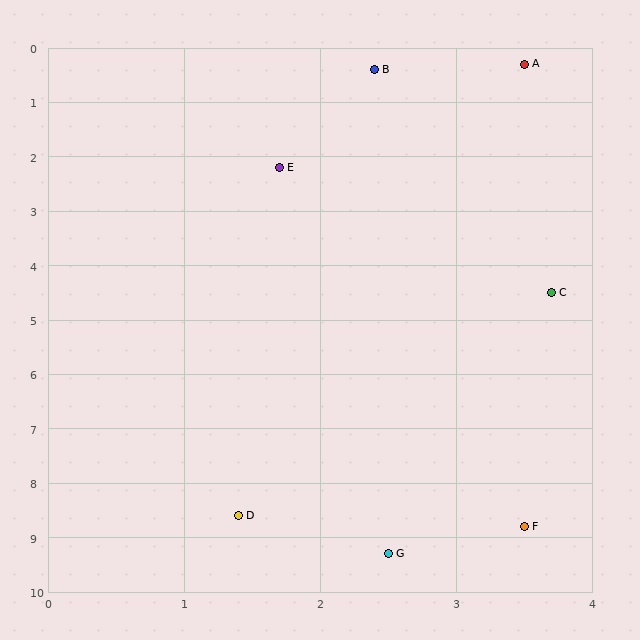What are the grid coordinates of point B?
Point B is at approximately (2.4, 0.4).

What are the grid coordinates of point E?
Point E is at approximately (1.7, 2.2).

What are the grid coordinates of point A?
Point A is at approximately (3.5, 0.3).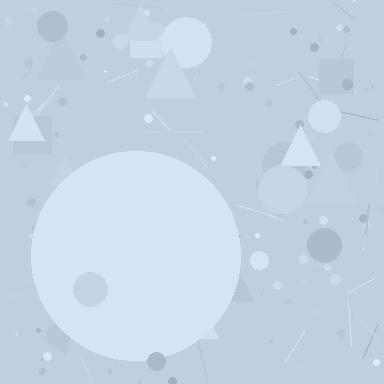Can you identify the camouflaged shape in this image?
The camouflaged shape is a circle.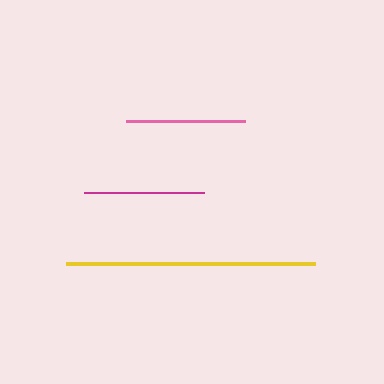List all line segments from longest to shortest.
From longest to shortest: yellow, magenta, pink.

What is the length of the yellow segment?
The yellow segment is approximately 249 pixels long.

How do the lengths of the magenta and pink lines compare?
The magenta and pink lines are approximately the same length.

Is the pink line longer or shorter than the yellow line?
The yellow line is longer than the pink line.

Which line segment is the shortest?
The pink line is the shortest at approximately 119 pixels.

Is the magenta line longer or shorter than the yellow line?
The yellow line is longer than the magenta line.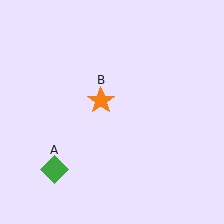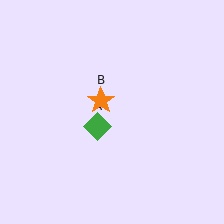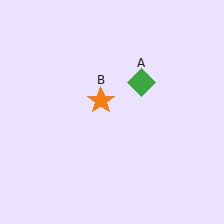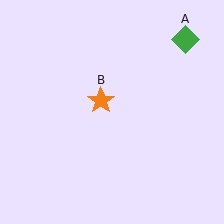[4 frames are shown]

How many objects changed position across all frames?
1 object changed position: green diamond (object A).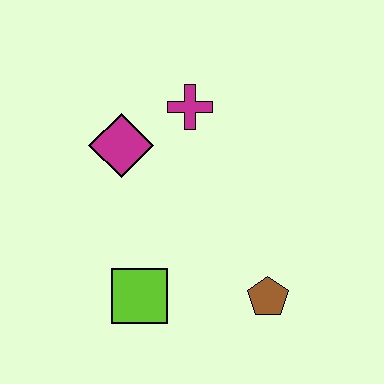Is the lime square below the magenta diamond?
Yes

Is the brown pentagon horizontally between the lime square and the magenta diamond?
No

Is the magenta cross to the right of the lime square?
Yes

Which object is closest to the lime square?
The brown pentagon is closest to the lime square.